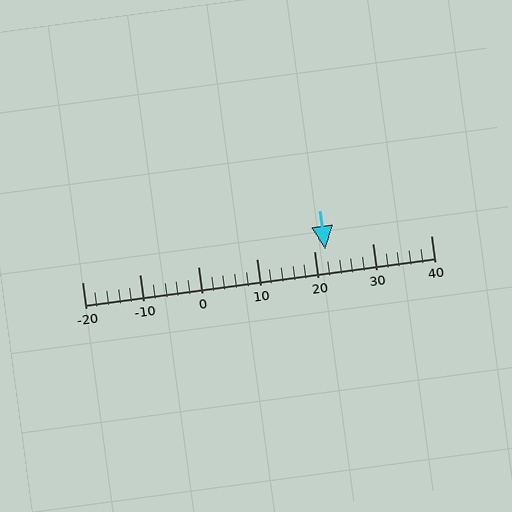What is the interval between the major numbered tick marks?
The major tick marks are spaced 10 units apart.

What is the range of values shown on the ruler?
The ruler shows values from -20 to 40.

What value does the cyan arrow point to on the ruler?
The cyan arrow points to approximately 22.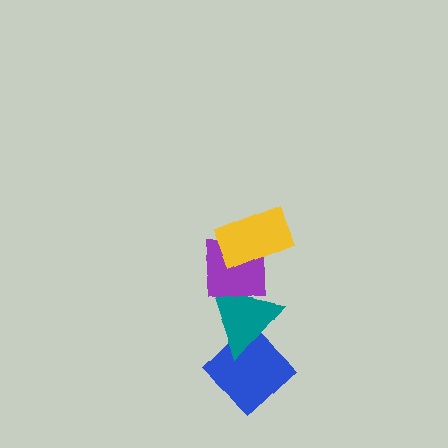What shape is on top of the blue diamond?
The teal triangle is on top of the blue diamond.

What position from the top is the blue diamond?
The blue diamond is 4th from the top.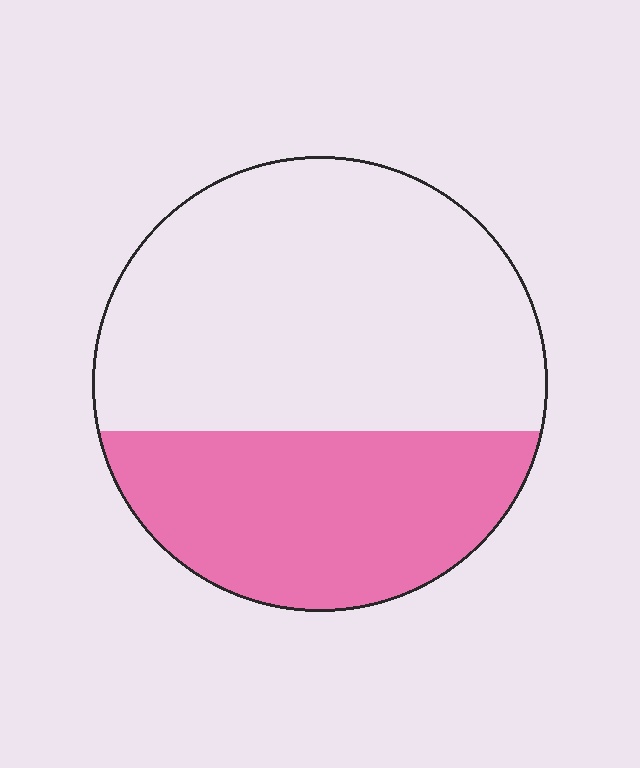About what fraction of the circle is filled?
About three eighths (3/8).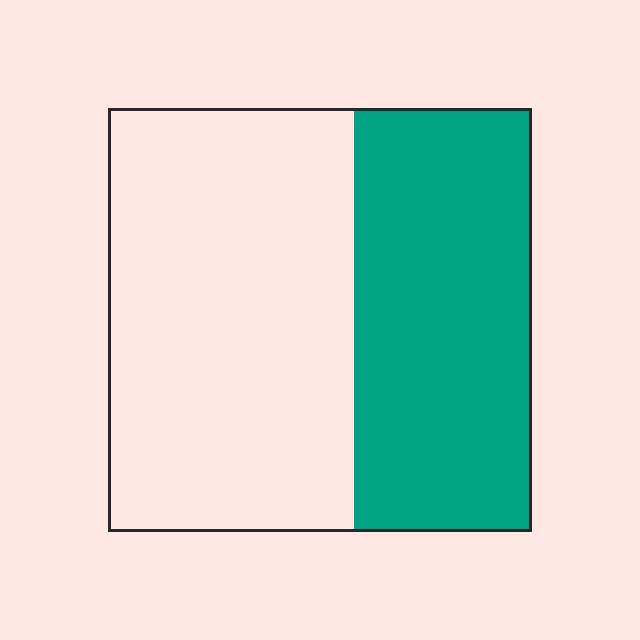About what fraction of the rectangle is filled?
About two fifths (2/5).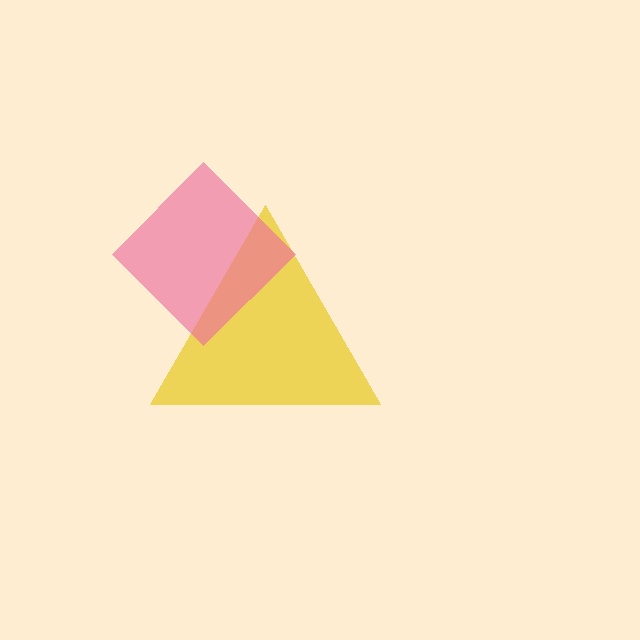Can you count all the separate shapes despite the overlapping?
Yes, there are 2 separate shapes.